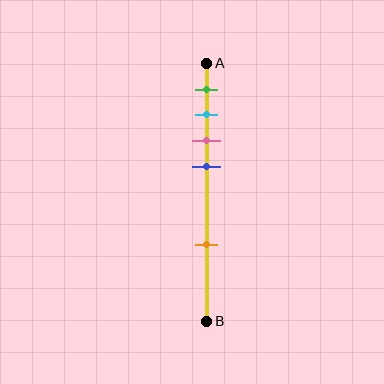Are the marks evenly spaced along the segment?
No, the marks are not evenly spaced.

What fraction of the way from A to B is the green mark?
The green mark is approximately 10% (0.1) of the way from A to B.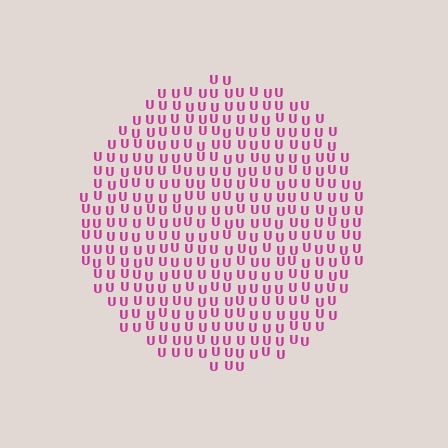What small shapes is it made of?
It is made of small letter U's.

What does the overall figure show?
The overall figure shows a circle.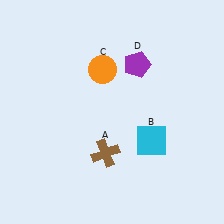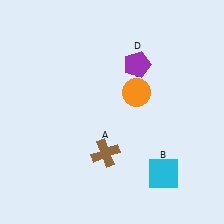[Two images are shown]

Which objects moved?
The objects that moved are: the cyan square (B), the orange circle (C).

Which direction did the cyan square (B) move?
The cyan square (B) moved down.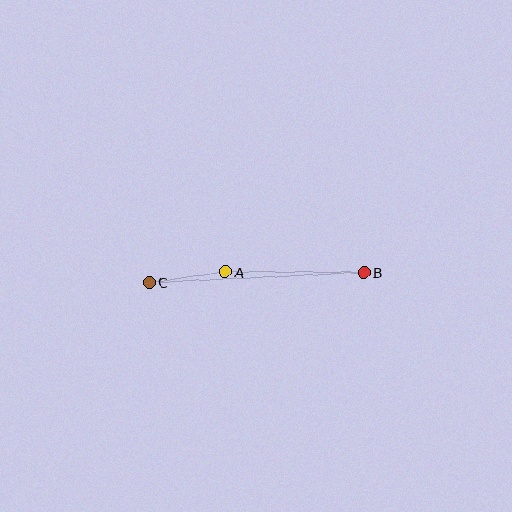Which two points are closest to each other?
Points A and C are closest to each other.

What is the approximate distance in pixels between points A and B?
The distance between A and B is approximately 138 pixels.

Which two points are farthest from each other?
Points B and C are farthest from each other.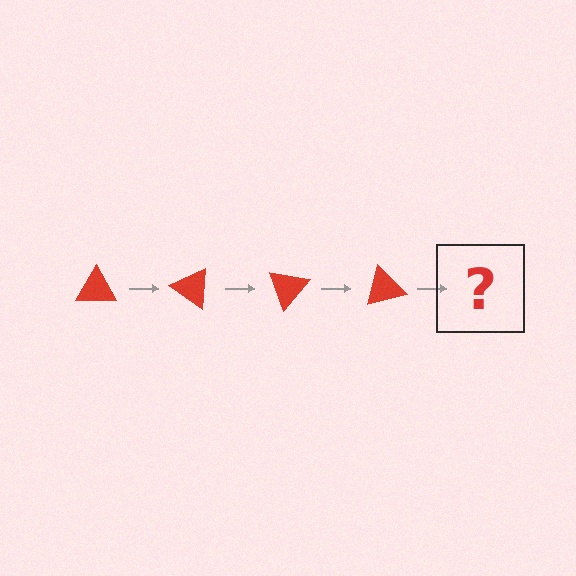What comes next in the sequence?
The next element should be a red triangle rotated 140 degrees.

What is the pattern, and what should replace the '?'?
The pattern is that the triangle rotates 35 degrees each step. The '?' should be a red triangle rotated 140 degrees.